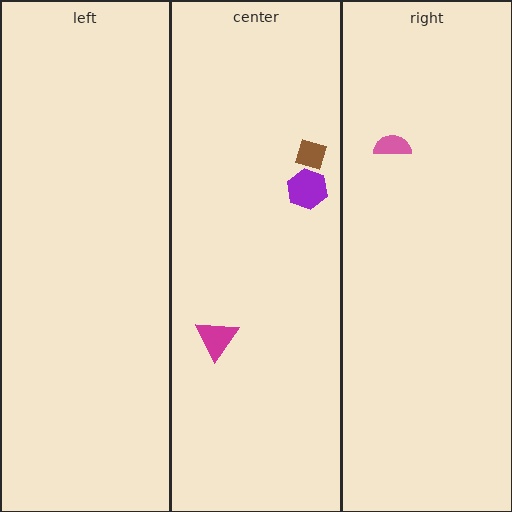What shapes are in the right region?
The pink semicircle.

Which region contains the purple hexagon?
The center region.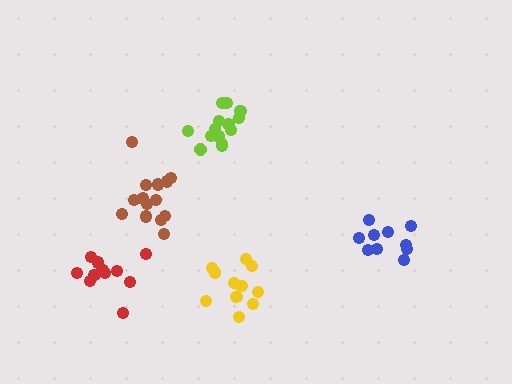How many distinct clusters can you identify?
There are 5 distinct clusters.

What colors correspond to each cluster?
The clusters are colored: yellow, brown, blue, red, lime.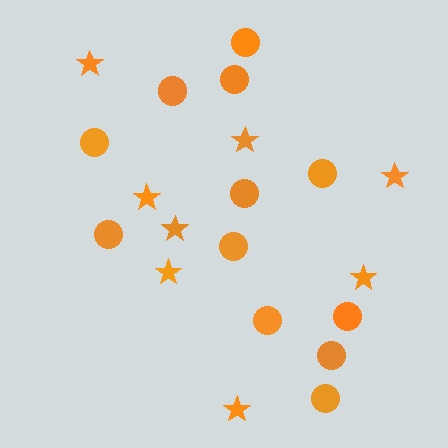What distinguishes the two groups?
There are 2 groups: one group of circles (12) and one group of stars (8).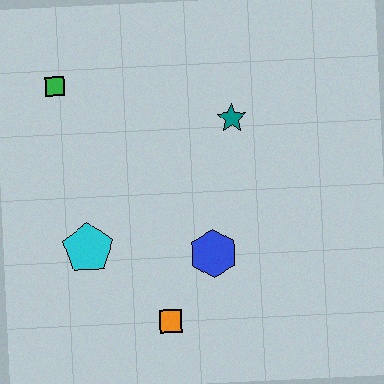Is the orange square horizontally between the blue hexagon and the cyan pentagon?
Yes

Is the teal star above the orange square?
Yes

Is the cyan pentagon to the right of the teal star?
No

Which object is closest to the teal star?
The blue hexagon is closest to the teal star.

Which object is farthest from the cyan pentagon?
The teal star is farthest from the cyan pentagon.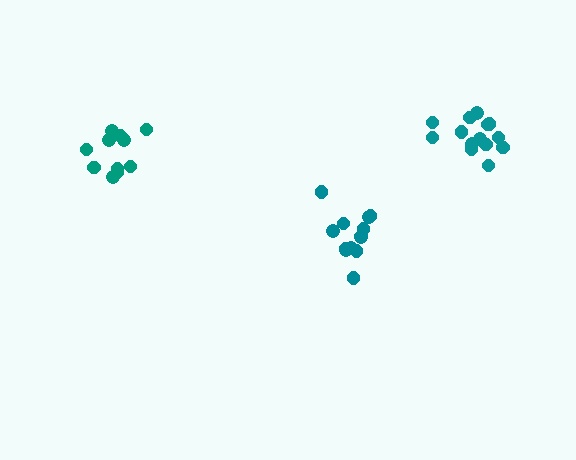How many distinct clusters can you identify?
There are 3 distinct clusters.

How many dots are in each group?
Group 1: 13 dots, Group 2: 11 dots, Group 3: 14 dots (38 total).